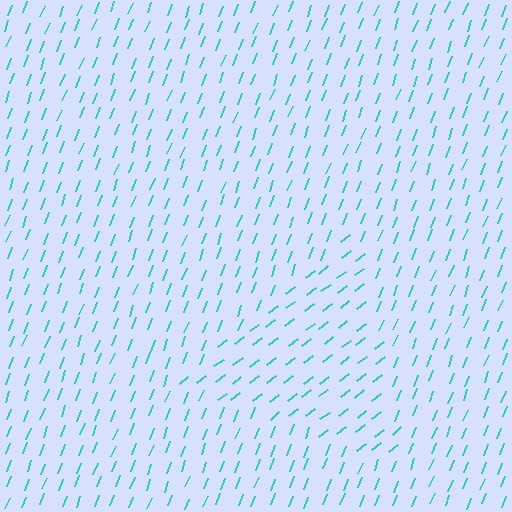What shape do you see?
I see a triangle.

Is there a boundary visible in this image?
Yes, there is a texture boundary formed by a change in line orientation.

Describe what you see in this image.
The image is filled with small cyan line segments. A triangle region in the image has lines oriented differently from the surrounding lines, creating a visible texture boundary.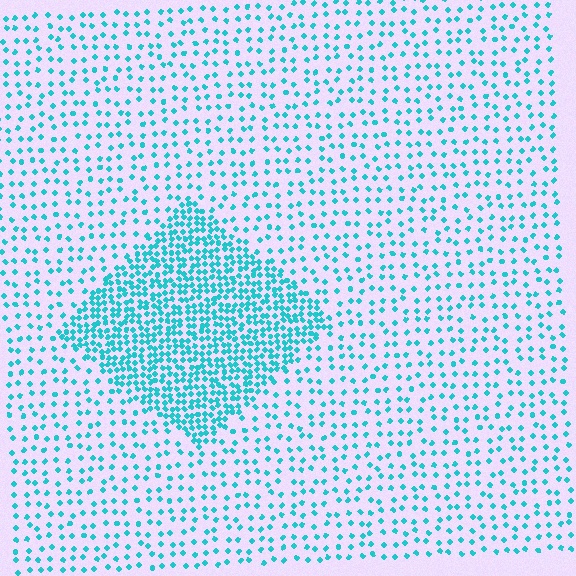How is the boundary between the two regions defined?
The boundary is defined by a change in element density (approximately 2.7x ratio). All elements are the same color, size, and shape.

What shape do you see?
I see a diamond.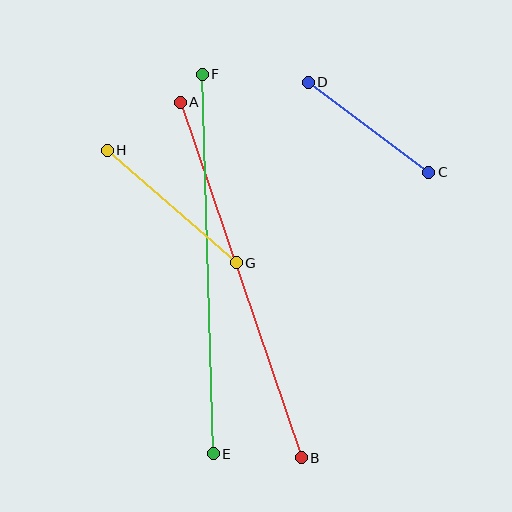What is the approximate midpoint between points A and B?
The midpoint is at approximately (241, 280) pixels.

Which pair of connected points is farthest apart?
Points E and F are farthest apart.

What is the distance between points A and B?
The distance is approximately 375 pixels.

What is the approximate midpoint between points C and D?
The midpoint is at approximately (369, 127) pixels.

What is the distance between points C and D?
The distance is approximately 150 pixels.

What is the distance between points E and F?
The distance is approximately 380 pixels.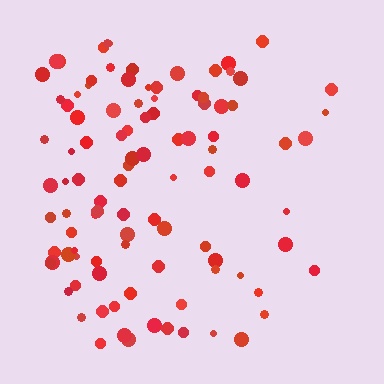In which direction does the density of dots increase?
From right to left, with the left side densest.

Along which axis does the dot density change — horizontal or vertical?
Horizontal.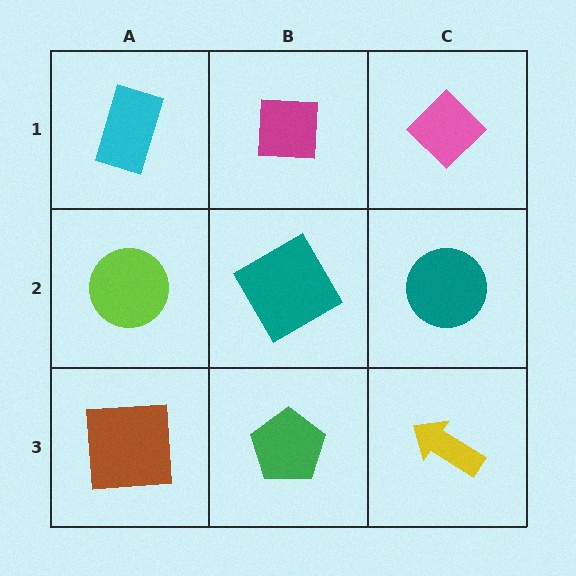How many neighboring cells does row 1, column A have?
2.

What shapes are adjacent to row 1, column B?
A teal diamond (row 2, column B), a cyan rectangle (row 1, column A), a pink diamond (row 1, column C).